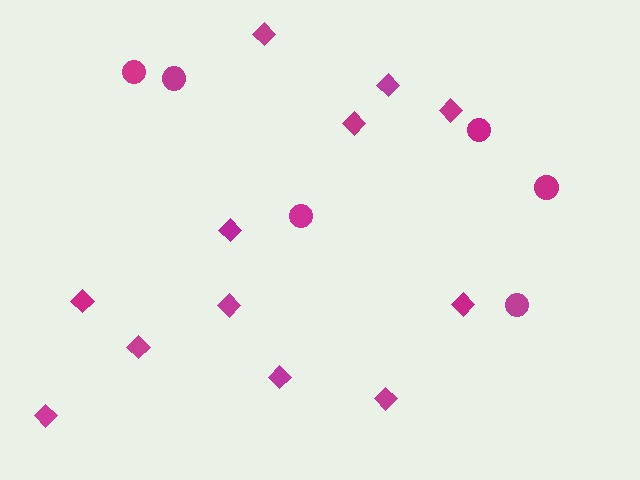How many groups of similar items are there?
There are 2 groups: one group of circles (6) and one group of diamonds (12).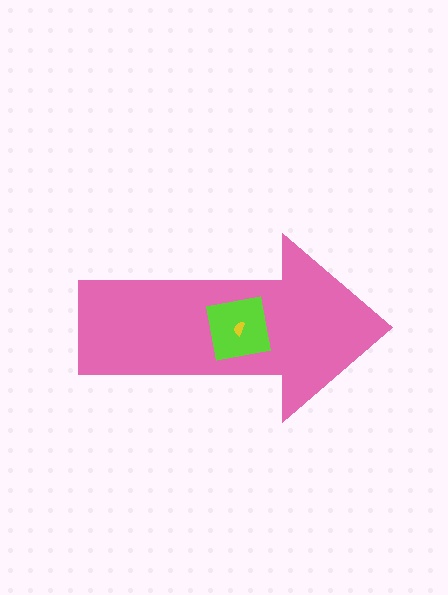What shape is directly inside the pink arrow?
The lime square.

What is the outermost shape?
The pink arrow.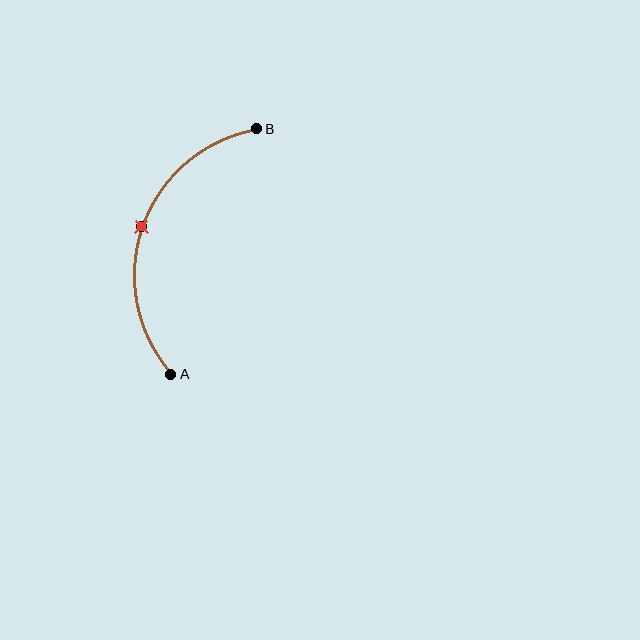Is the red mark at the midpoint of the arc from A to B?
Yes. The red mark lies on the arc at equal arc-length from both A and B — it is the arc midpoint.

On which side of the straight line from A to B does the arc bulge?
The arc bulges to the left of the straight line connecting A and B.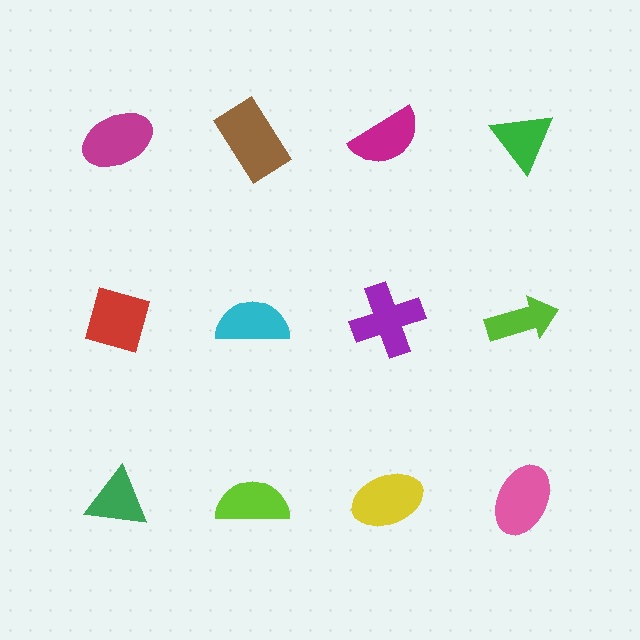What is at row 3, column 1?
A green triangle.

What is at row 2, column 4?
A lime arrow.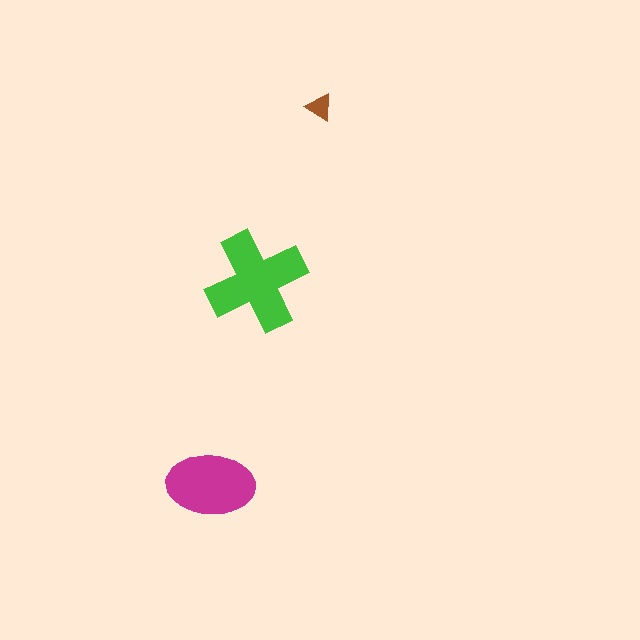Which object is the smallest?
The brown triangle.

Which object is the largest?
The green cross.